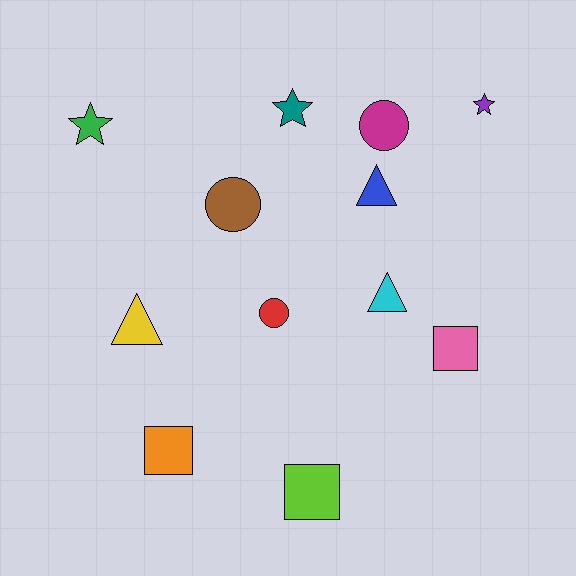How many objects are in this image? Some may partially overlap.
There are 12 objects.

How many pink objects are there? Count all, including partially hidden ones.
There is 1 pink object.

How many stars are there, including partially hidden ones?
There are 3 stars.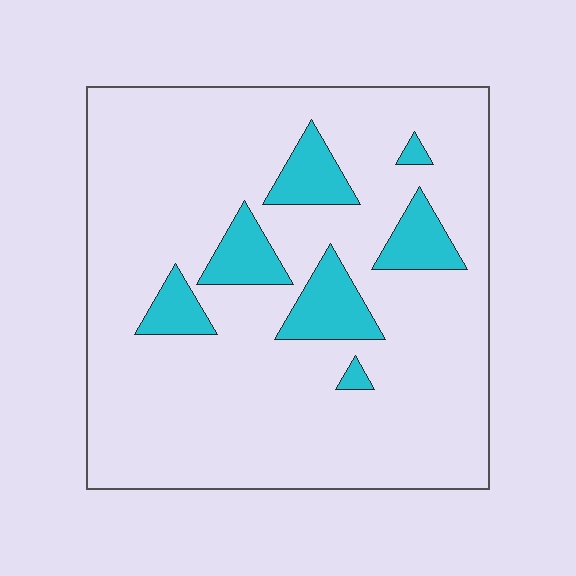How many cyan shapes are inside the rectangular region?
7.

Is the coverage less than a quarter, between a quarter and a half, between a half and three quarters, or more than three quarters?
Less than a quarter.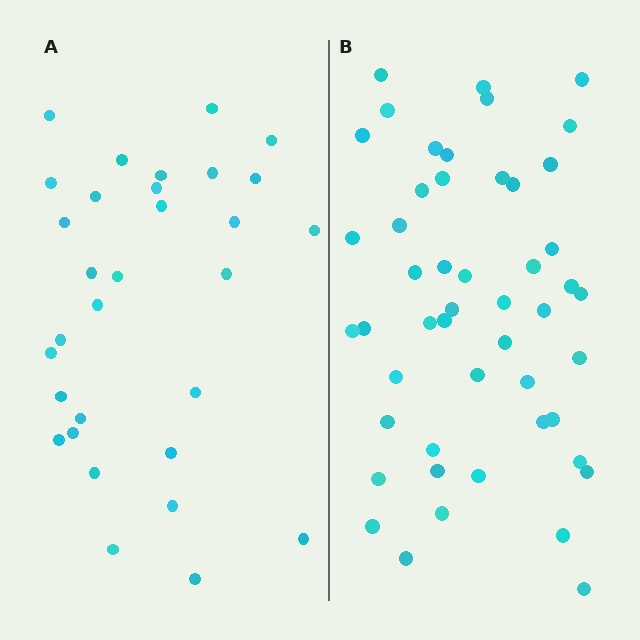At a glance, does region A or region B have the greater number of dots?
Region B (the right region) has more dots.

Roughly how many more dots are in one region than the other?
Region B has approximately 20 more dots than region A.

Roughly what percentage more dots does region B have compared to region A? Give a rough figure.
About 60% more.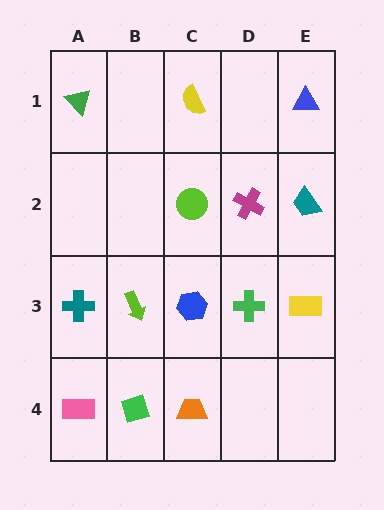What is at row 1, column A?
A green triangle.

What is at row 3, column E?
A yellow rectangle.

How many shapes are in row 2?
3 shapes.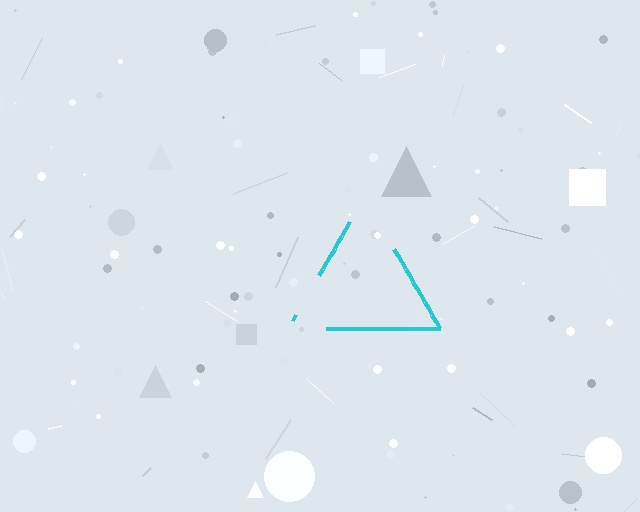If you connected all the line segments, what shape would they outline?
They would outline a triangle.